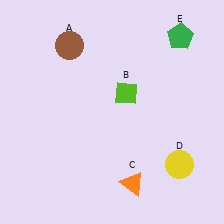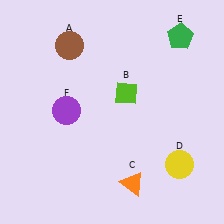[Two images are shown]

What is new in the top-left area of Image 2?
A purple circle (F) was added in the top-left area of Image 2.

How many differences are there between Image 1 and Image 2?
There is 1 difference between the two images.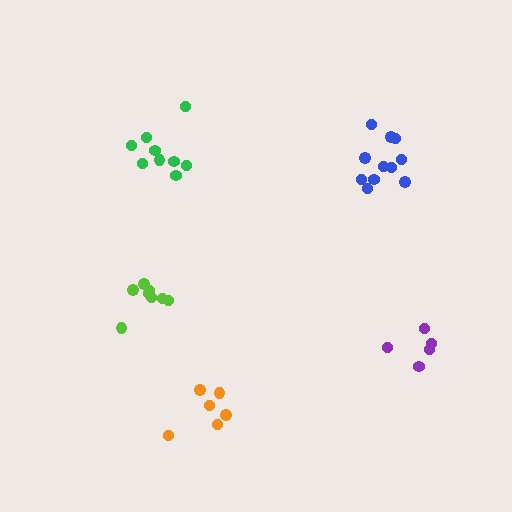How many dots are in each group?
Group 1: 8 dots, Group 2: 9 dots, Group 3: 6 dots, Group 4: 5 dots, Group 5: 11 dots (39 total).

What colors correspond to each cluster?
The clusters are colored: lime, green, orange, purple, blue.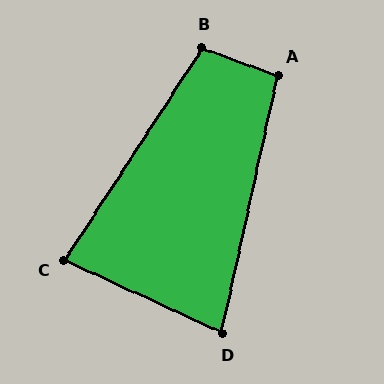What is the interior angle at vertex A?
Approximately 98 degrees (obtuse).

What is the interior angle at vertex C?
Approximately 82 degrees (acute).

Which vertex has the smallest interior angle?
D, at approximately 77 degrees.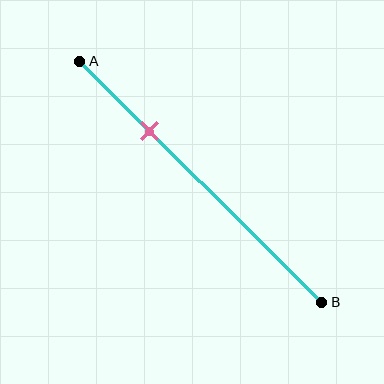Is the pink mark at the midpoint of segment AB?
No, the mark is at about 30% from A, not at the 50% midpoint.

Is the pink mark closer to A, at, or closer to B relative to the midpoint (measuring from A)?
The pink mark is closer to point A than the midpoint of segment AB.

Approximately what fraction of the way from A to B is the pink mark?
The pink mark is approximately 30% of the way from A to B.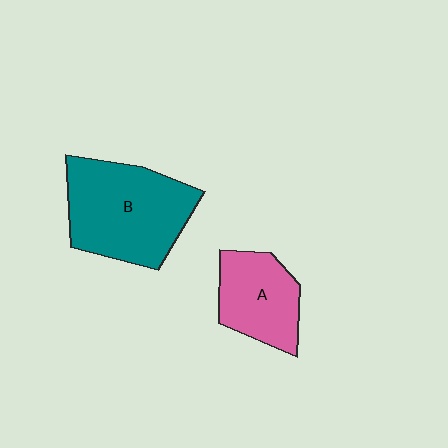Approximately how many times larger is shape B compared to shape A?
Approximately 1.6 times.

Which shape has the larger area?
Shape B (teal).